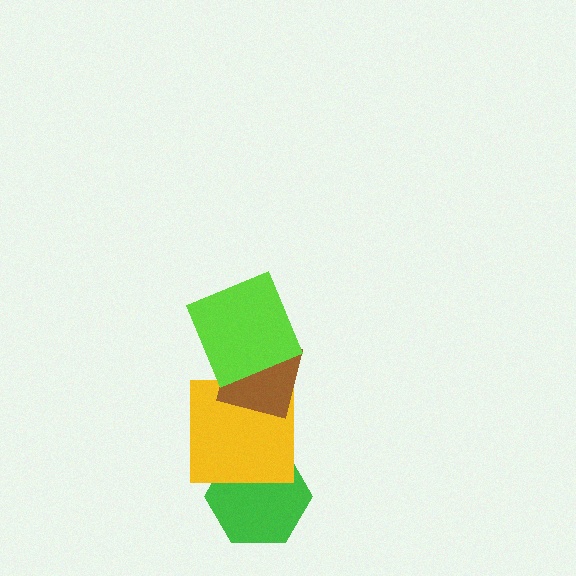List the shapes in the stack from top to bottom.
From top to bottom: the lime square, the brown square, the yellow square, the green hexagon.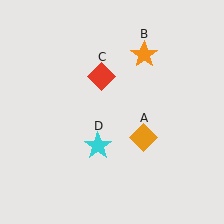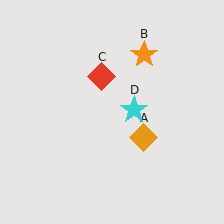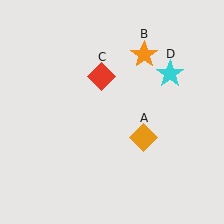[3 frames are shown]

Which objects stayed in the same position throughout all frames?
Orange diamond (object A) and orange star (object B) and red diamond (object C) remained stationary.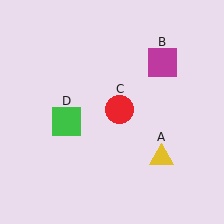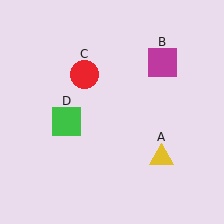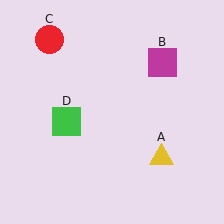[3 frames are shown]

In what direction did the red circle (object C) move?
The red circle (object C) moved up and to the left.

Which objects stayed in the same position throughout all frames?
Yellow triangle (object A) and magenta square (object B) and green square (object D) remained stationary.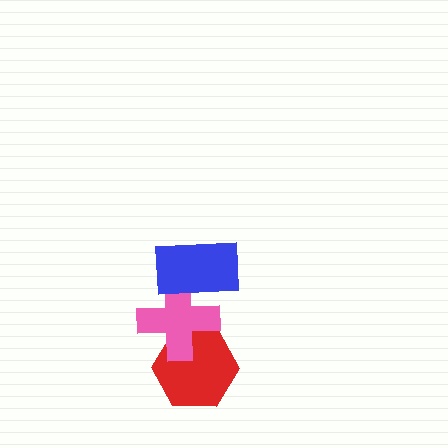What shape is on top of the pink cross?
The blue rectangle is on top of the pink cross.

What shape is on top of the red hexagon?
The pink cross is on top of the red hexagon.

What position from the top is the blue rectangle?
The blue rectangle is 1st from the top.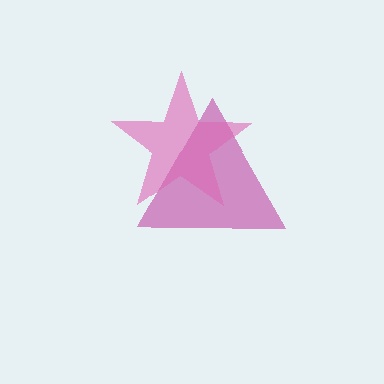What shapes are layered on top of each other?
The layered shapes are: a magenta triangle, a pink star.